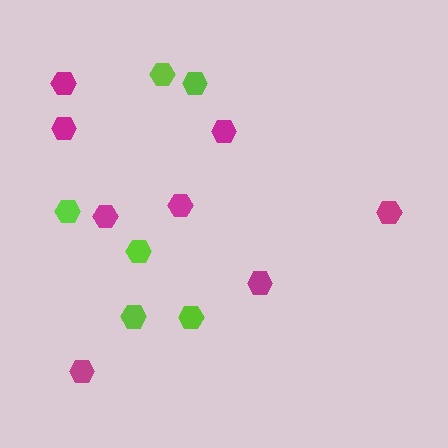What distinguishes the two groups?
There are 2 groups: one group of magenta hexagons (8) and one group of lime hexagons (6).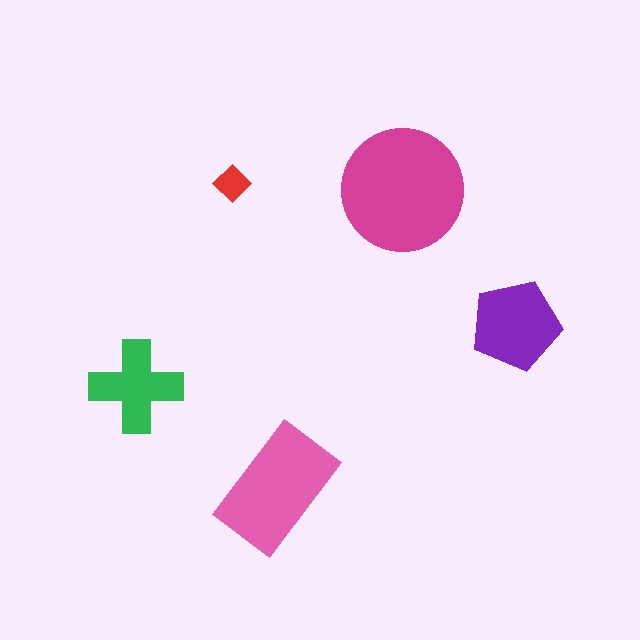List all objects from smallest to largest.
The red diamond, the green cross, the purple pentagon, the pink rectangle, the magenta circle.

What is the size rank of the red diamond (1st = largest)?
5th.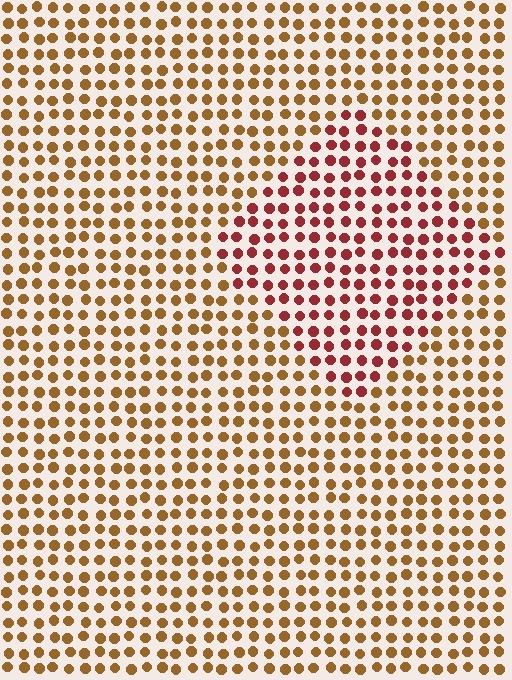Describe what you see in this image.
The image is filled with small brown elements in a uniform arrangement. A diamond-shaped region is visible where the elements are tinted to a slightly different hue, forming a subtle color boundary.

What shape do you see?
I see a diamond.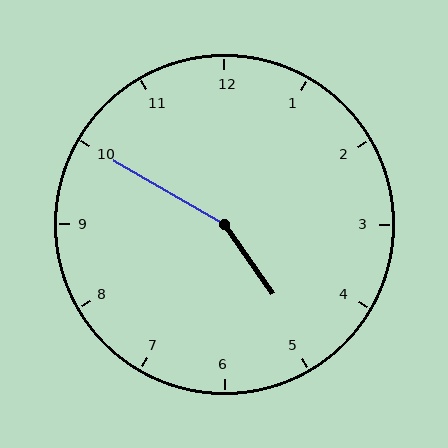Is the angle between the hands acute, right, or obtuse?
It is obtuse.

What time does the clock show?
4:50.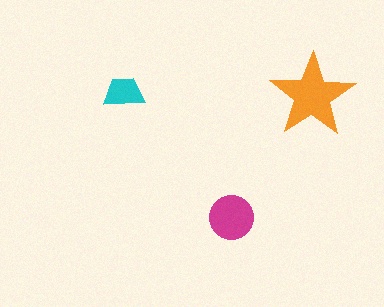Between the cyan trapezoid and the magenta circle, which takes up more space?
The magenta circle.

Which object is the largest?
The orange star.